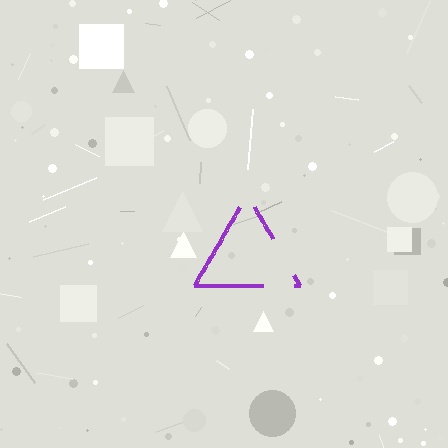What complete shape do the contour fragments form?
The contour fragments form a triangle.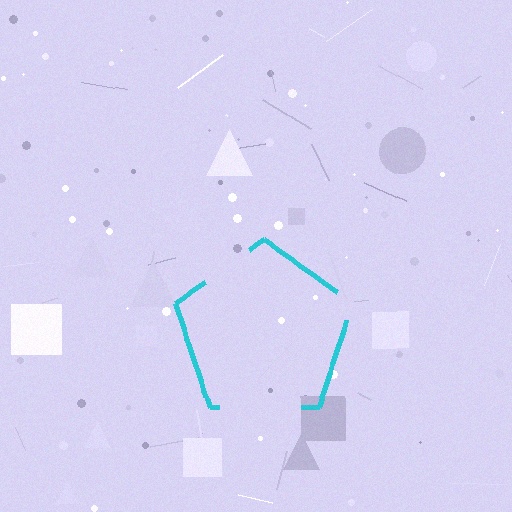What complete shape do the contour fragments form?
The contour fragments form a pentagon.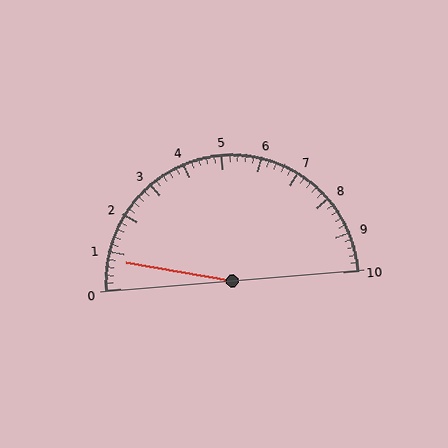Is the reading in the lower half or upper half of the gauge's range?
The reading is in the lower half of the range (0 to 10).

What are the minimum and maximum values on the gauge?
The gauge ranges from 0 to 10.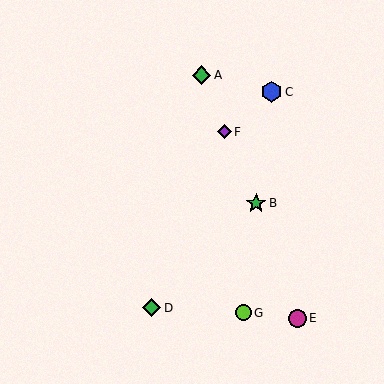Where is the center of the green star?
The center of the green star is at (256, 203).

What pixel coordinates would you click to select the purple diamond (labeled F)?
Click at (224, 132) to select the purple diamond F.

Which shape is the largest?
The blue hexagon (labeled C) is the largest.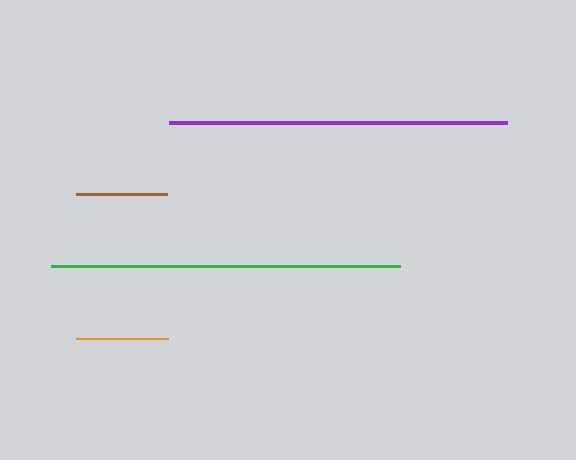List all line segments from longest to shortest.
From longest to shortest: green, purple, orange, brown.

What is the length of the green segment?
The green segment is approximately 349 pixels long.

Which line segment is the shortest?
The brown line is the shortest at approximately 90 pixels.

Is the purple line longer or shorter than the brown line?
The purple line is longer than the brown line.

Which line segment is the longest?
The green line is the longest at approximately 349 pixels.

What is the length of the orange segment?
The orange segment is approximately 92 pixels long.